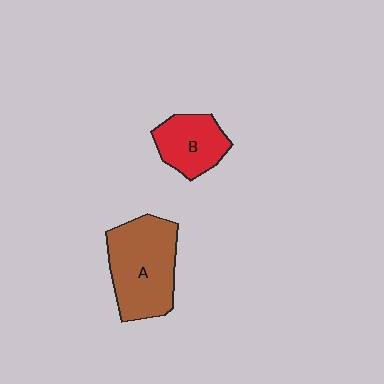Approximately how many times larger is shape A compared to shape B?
Approximately 1.7 times.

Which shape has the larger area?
Shape A (brown).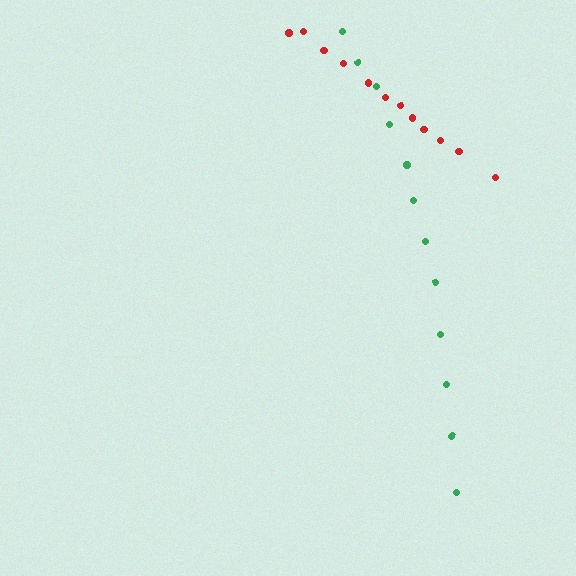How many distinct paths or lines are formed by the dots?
There are 2 distinct paths.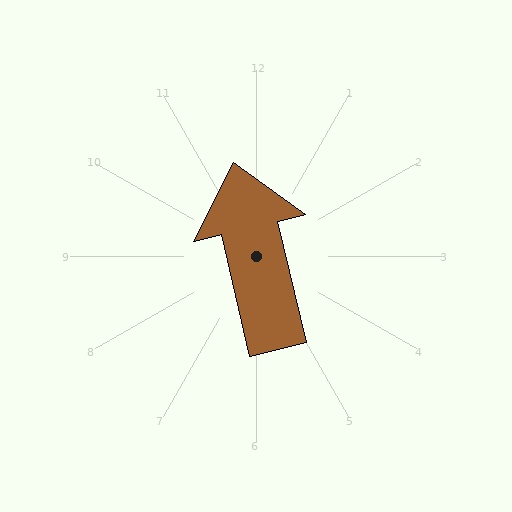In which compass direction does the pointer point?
North.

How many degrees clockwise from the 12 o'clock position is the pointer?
Approximately 347 degrees.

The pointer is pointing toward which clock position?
Roughly 12 o'clock.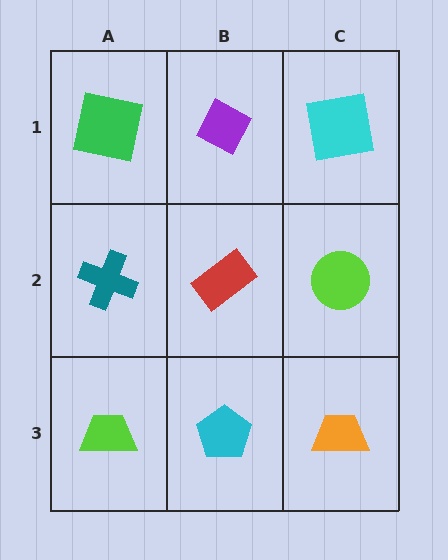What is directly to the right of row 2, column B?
A lime circle.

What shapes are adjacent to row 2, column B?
A purple diamond (row 1, column B), a cyan pentagon (row 3, column B), a teal cross (row 2, column A), a lime circle (row 2, column C).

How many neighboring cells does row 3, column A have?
2.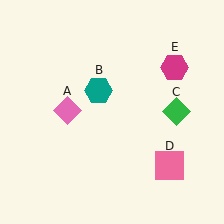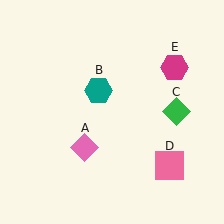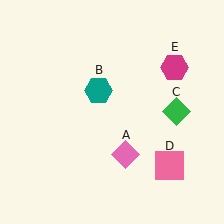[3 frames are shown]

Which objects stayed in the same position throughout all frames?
Teal hexagon (object B) and green diamond (object C) and pink square (object D) and magenta hexagon (object E) remained stationary.